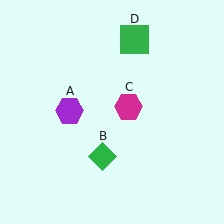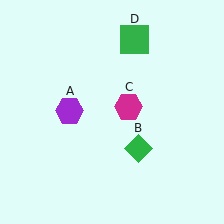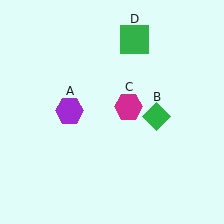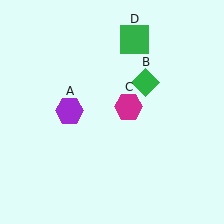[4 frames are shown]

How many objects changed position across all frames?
1 object changed position: green diamond (object B).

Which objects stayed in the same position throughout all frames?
Purple hexagon (object A) and magenta hexagon (object C) and green square (object D) remained stationary.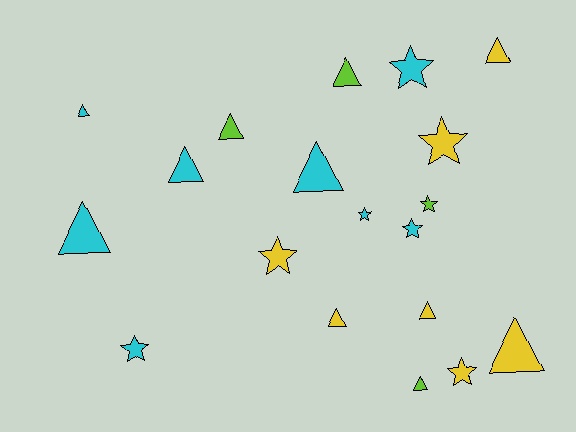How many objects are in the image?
There are 19 objects.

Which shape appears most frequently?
Triangle, with 11 objects.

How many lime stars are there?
There is 1 lime star.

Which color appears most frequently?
Cyan, with 8 objects.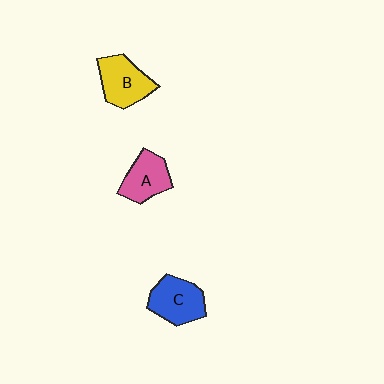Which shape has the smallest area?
Shape A (pink).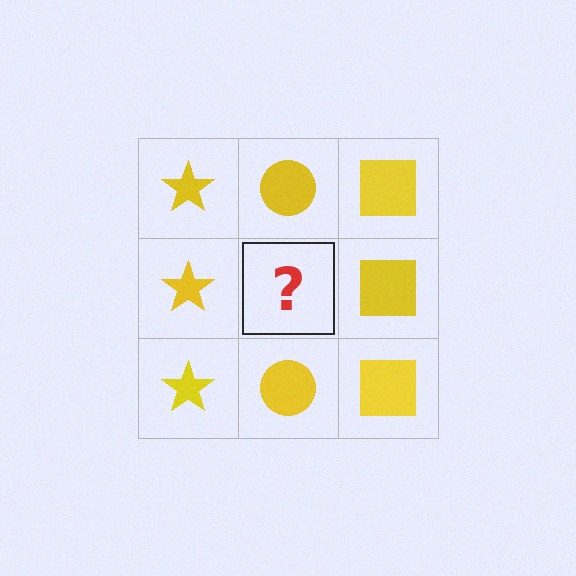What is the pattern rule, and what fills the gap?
The rule is that each column has a consistent shape. The gap should be filled with a yellow circle.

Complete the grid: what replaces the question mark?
The question mark should be replaced with a yellow circle.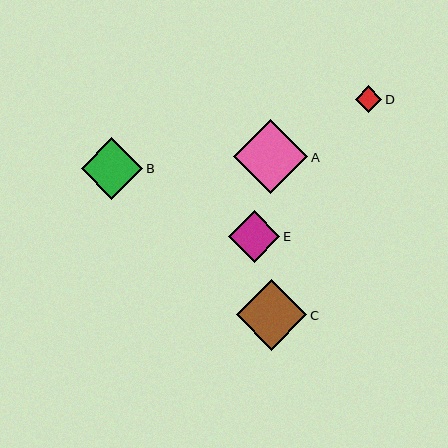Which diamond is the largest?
Diamond A is the largest with a size of approximately 74 pixels.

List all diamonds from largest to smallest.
From largest to smallest: A, C, B, E, D.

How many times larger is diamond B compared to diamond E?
Diamond B is approximately 1.2 times the size of diamond E.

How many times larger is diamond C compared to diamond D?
Diamond C is approximately 2.7 times the size of diamond D.